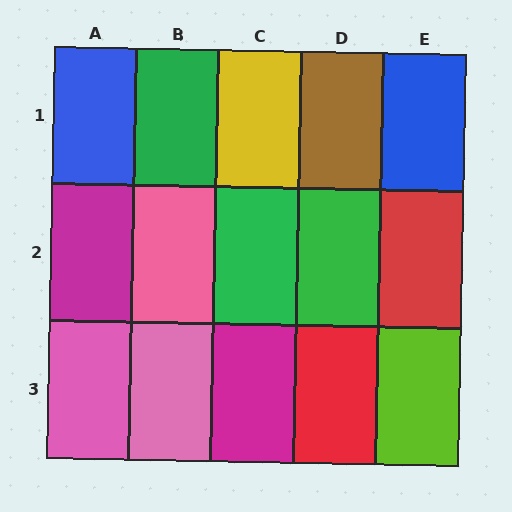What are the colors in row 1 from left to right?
Blue, green, yellow, brown, blue.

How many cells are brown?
1 cell is brown.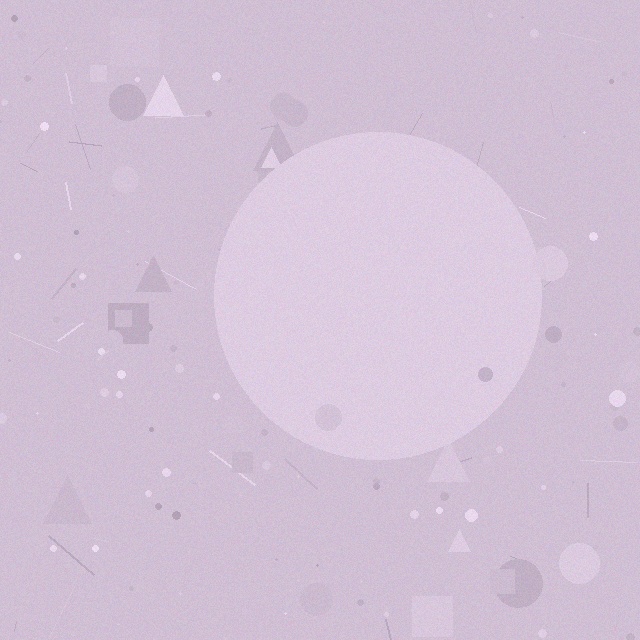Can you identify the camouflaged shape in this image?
The camouflaged shape is a circle.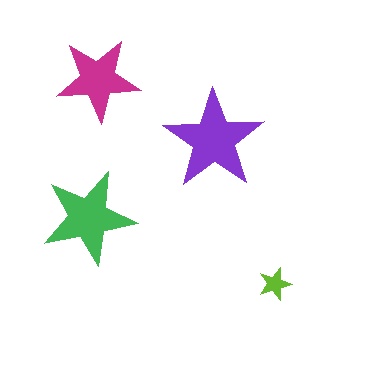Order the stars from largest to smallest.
the purple one, the green one, the magenta one, the lime one.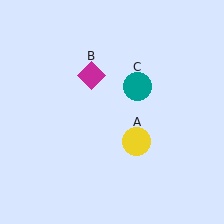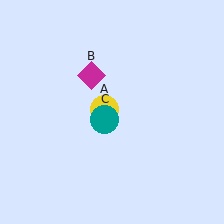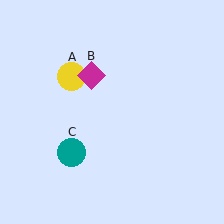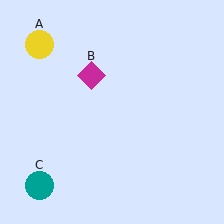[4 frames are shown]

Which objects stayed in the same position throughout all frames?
Magenta diamond (object B) remained stationary.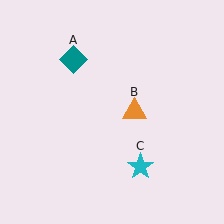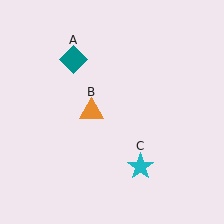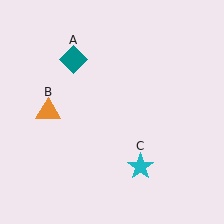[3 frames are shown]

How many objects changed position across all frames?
1 object changed position: orange triangle (object B).